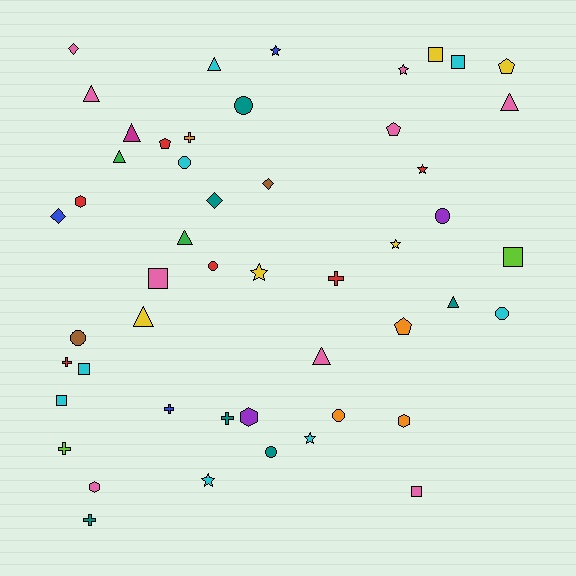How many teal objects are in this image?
There are 6 teal objects.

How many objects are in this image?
There are 50 objects.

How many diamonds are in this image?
There are 4 diamonds.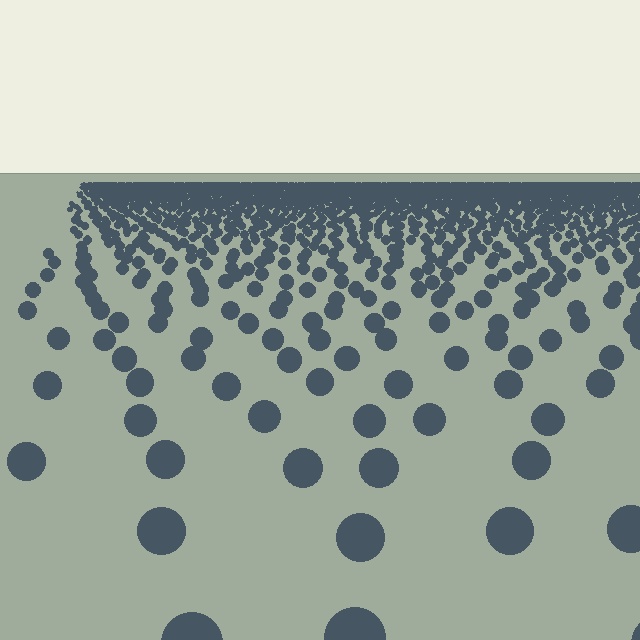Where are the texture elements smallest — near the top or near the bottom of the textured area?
Near the top.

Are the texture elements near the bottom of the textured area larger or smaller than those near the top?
Larger. Near the bottom, elements are closer to the viewer and appear at a bigger on-screen size.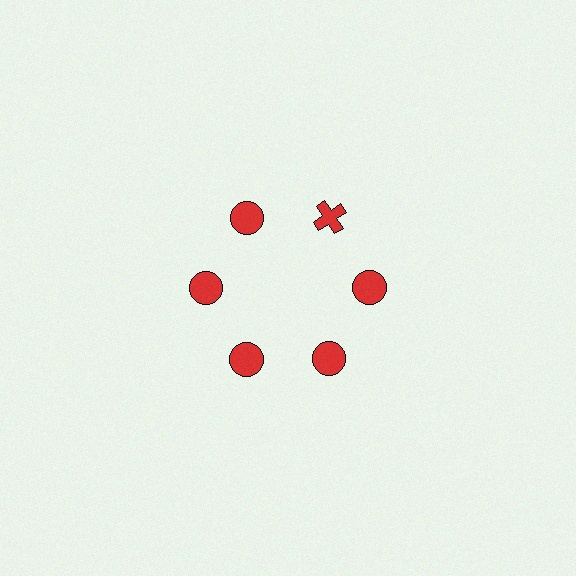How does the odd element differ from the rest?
It has a different shape: cross instead of circle.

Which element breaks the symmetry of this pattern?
The red cross at roughly the 1 o'clock position breaks the symmetry. All other shapes are red circles.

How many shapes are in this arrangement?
There are 6 shapes arranged in a ring pattern.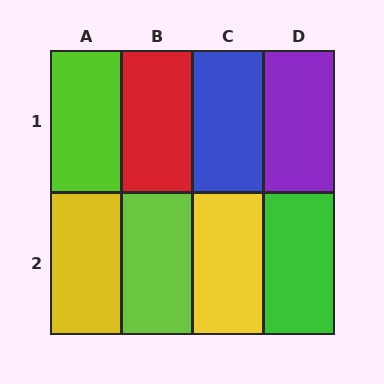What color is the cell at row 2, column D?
Green.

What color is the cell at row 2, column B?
Lime.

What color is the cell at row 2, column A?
Yellow.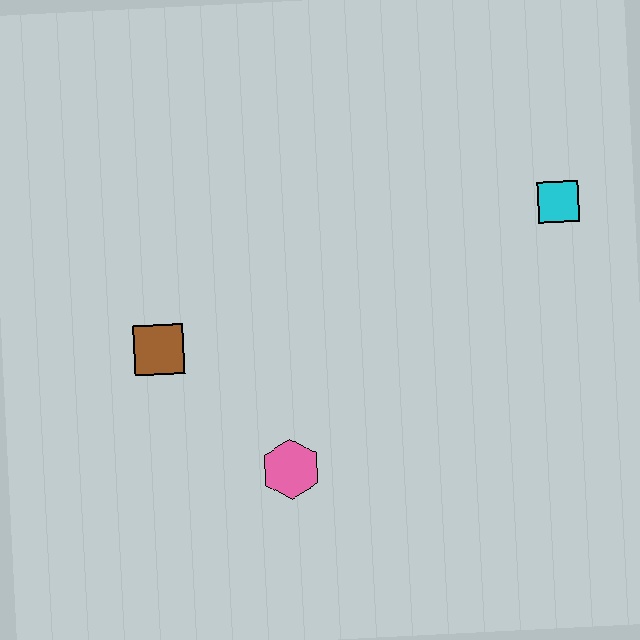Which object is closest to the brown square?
The pink hexagon is closest to the brown square.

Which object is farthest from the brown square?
The cyan square is farthest from the brown square.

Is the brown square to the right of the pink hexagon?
No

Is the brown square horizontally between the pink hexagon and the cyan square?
No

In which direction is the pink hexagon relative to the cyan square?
The pink hexagon is to the left of the cyan square.